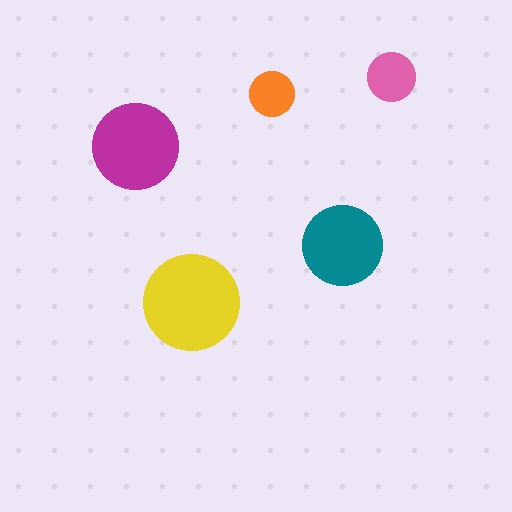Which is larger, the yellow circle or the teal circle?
The yellow one.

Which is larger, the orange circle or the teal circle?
The teal one.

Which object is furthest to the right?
The pink circle is rightmost.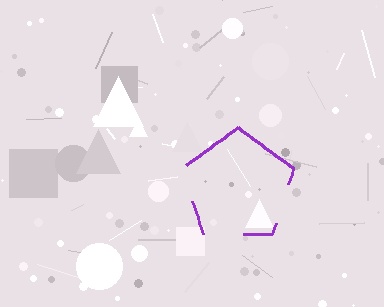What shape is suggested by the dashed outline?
The dashed outline suggests a pentagon.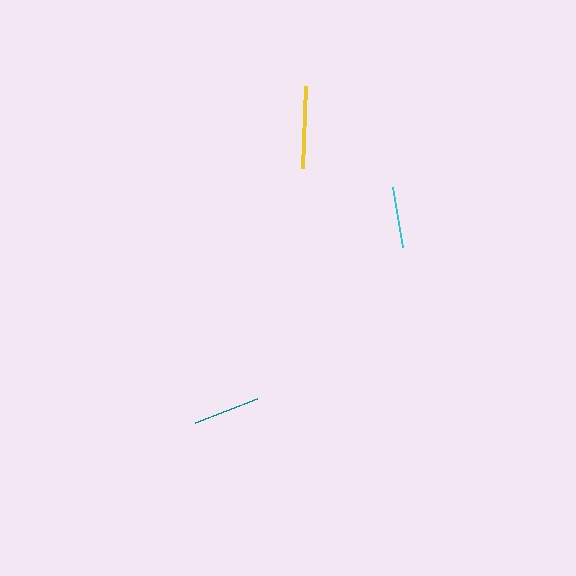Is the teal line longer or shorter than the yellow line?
The yellow line is longer than the teal line.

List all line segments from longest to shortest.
From longest to shortest: yellow, teal, cyan.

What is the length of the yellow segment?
The yellow segment is approximately 82 pixels long.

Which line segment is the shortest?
The cyan line is the shortest at approximately 60 pixels.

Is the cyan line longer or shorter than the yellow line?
The yellow line is longer than the cyan line.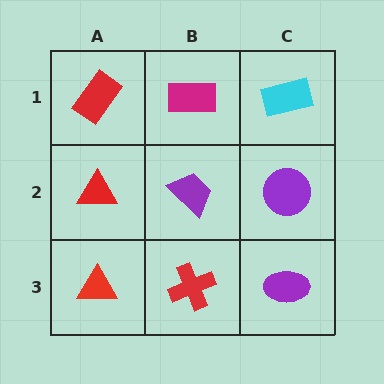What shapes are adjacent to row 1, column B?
A purple trapezoid (row 2, column B), a red rectangle (row 1, column A), a cyan rectangle (row 1, column C).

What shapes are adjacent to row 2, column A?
A red rectangle (row 1, column A), a red triangle (row 3, column A), a purple trapezoid (row 2, column B).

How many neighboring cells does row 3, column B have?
3.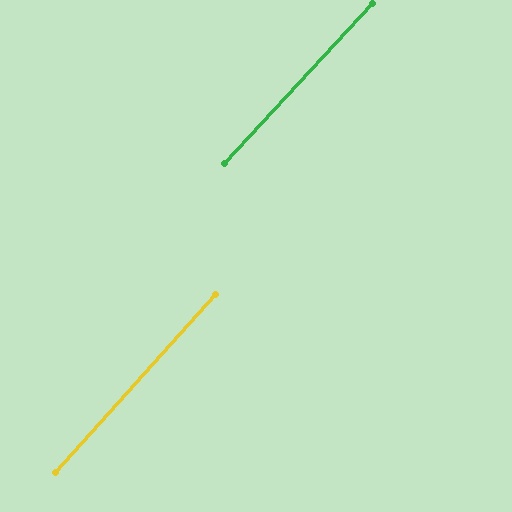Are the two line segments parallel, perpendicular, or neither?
Parallel — their directions differ by only 0.6°.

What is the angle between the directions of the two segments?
Approximately 1 degree.